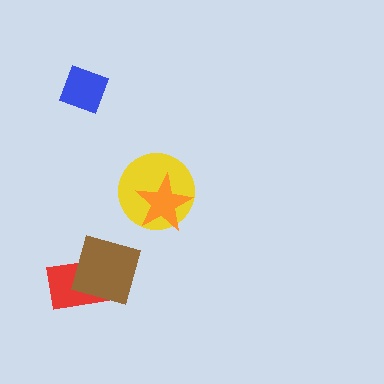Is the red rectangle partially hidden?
Yes, it is partially covered by another shape.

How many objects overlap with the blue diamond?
0 objects overlap with the blue diamond.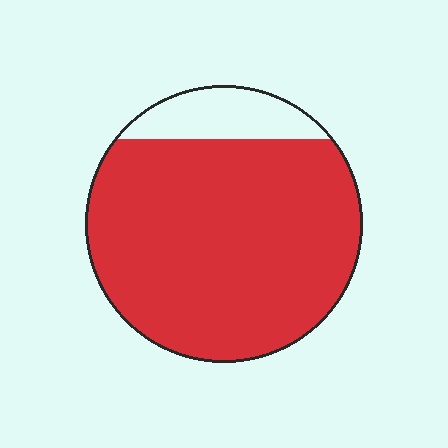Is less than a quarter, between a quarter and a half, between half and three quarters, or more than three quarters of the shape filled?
More than three quarters.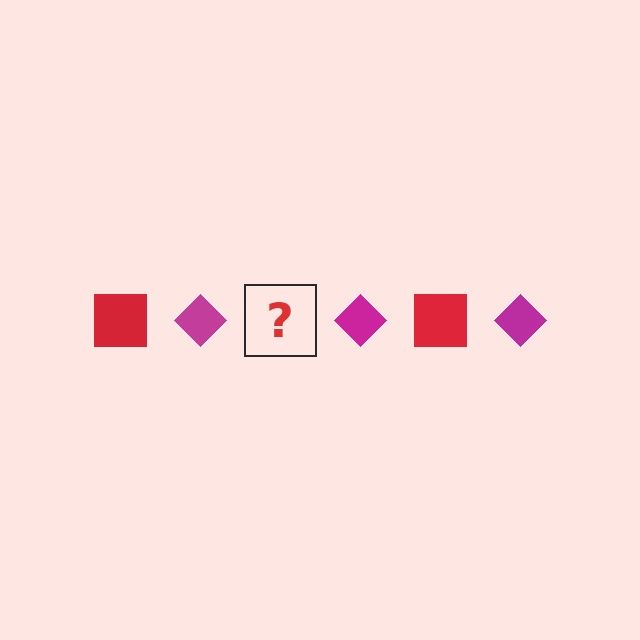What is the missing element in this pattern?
The missing element is a red square.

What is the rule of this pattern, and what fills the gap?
The rule is that the pattern alternates between red square and magenta diamond. The gap should be filled with a red square.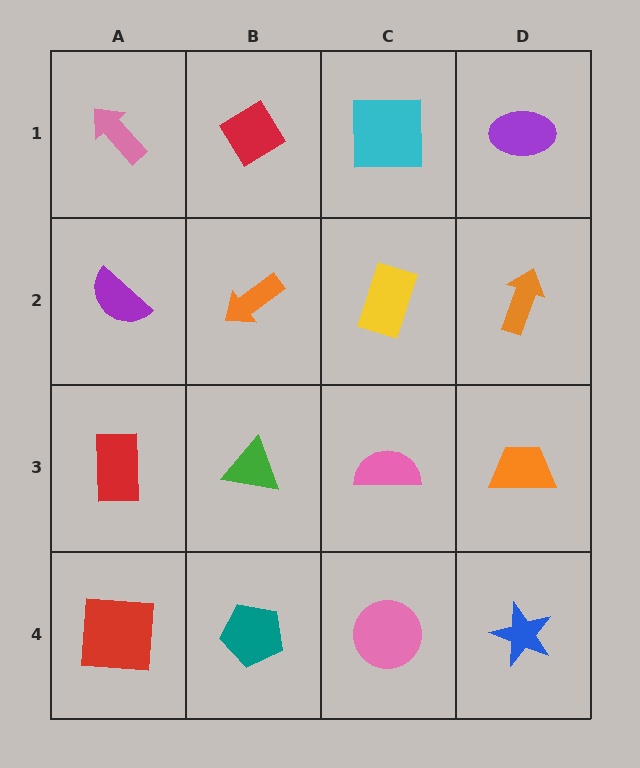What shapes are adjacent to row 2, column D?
A purple ellipse (row 1, column D), an orange trapezoid (row 3, column D), a yellow rectangle (row 2, column C).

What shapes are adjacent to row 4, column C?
A pink semicircle (row 3, column C), a teal pentagon (row 4, column B), a blue star (row 4, column D).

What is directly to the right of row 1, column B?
A cyan square.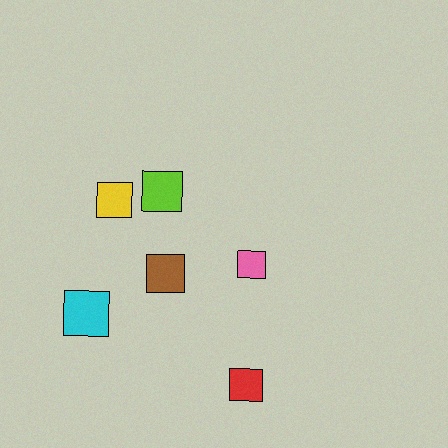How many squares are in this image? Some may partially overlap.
There are 6 squares.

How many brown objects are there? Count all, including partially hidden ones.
There is 1 brown object.